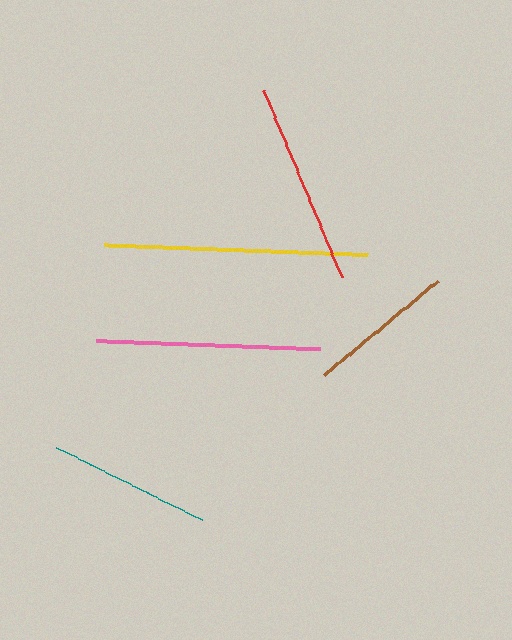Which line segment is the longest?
The yellow line is the longest at approximately 264 pixels.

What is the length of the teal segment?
The teal segment is approximately 162 pixels long.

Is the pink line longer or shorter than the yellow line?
The yellow line is longer than the pink line.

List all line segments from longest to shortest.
From longest to shortest: yellow, pink, red, teal, brown.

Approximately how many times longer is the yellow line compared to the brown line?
The yellow line is approximately 1.8 times the length of the brown line.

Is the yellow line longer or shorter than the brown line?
The yellow line is longer than the brown line.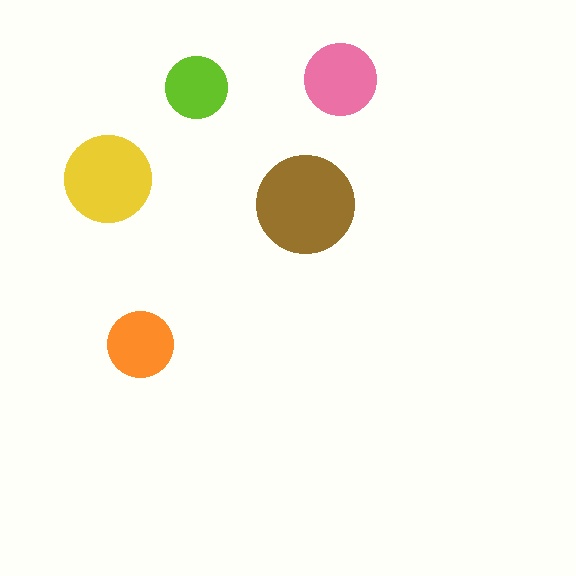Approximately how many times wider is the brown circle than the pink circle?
About 1.5 times wider.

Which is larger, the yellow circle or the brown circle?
The brown one.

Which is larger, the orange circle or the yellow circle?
The yellow one.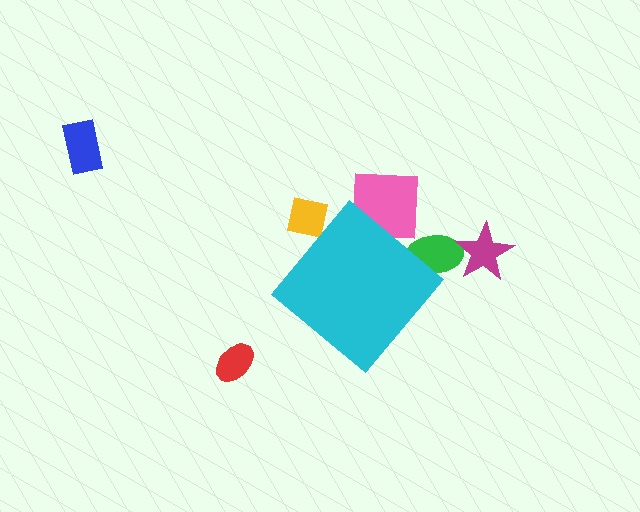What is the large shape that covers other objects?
A cyan diamond.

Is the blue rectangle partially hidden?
No, the blue rectangle is fully visible.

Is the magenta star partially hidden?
No, the magenta star is fully visible.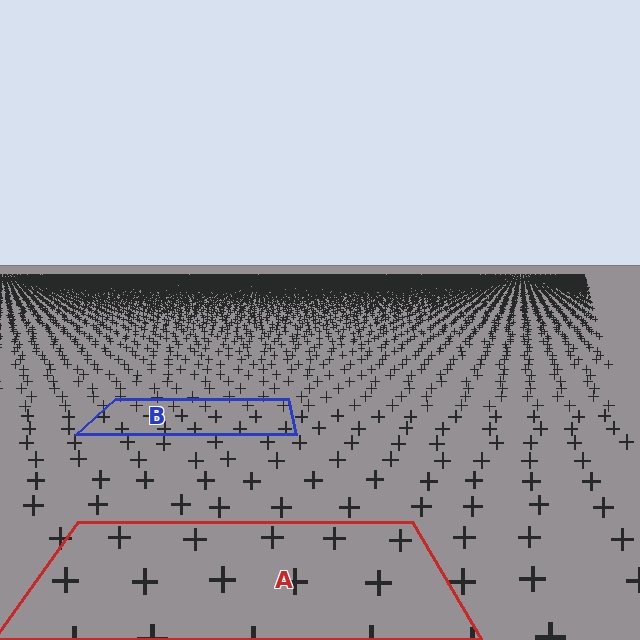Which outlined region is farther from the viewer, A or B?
Region B is farther from the viewer — the texture elements inside it appear smaller and more densely packed.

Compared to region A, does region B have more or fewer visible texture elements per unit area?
Region B has more texture elements per unit area — they are packed more densely because it is farther away.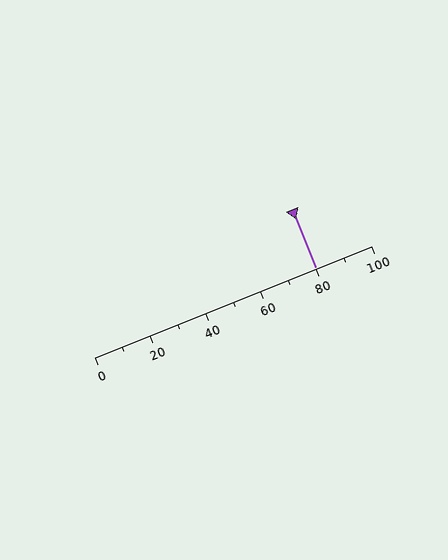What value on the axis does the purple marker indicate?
The marker indicates approximately 80.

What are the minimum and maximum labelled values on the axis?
The axis runs from 0 to 100.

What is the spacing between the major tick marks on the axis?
The major ticks are spaced 20 apart.